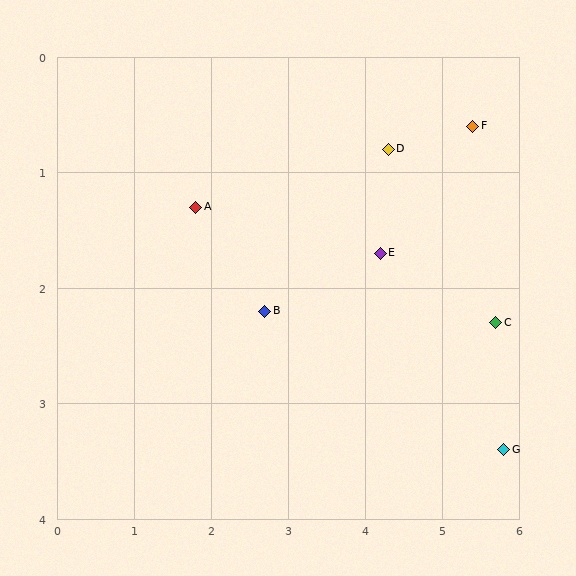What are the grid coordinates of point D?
Point D is at approximately (4.3, 0.8).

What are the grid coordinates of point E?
Point E is at approximately (4.2, 1.7).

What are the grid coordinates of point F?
Point F is at approximately (5.4, 0.6).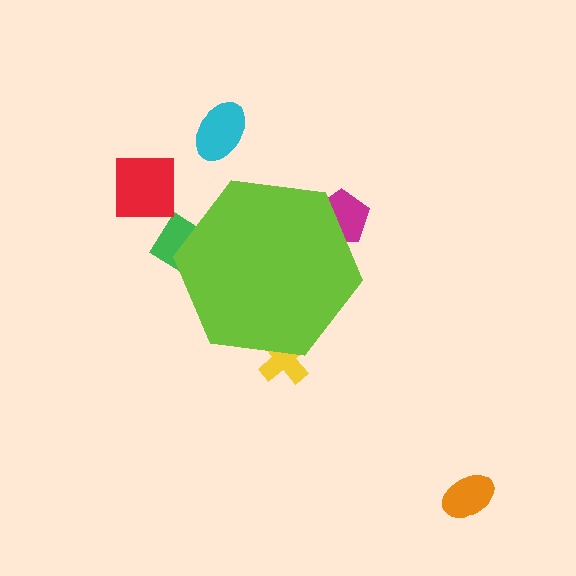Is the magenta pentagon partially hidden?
Yes, the magenta pentagon is partially hidden behind the lime hexagon.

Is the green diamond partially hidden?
Yes, the green diamond is partially hidden behind the lime hexagon.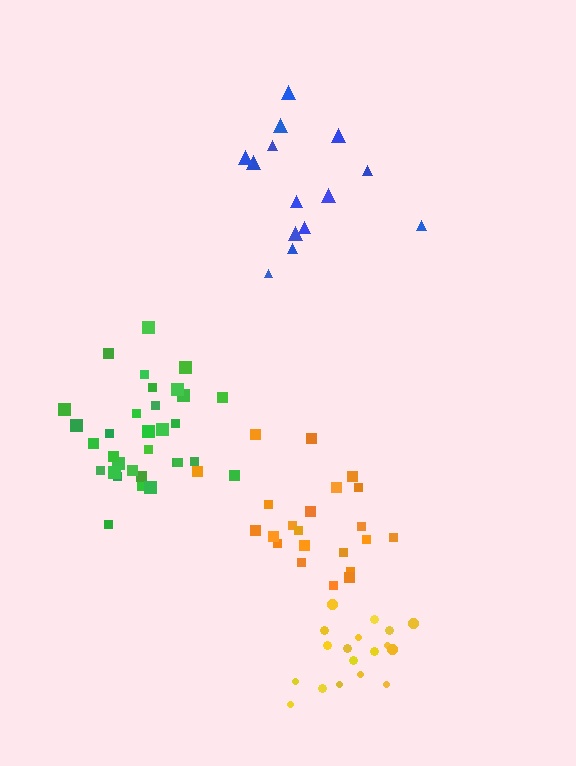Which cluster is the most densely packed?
Yellow.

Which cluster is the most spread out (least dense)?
Blue.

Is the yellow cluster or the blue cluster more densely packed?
Yellow.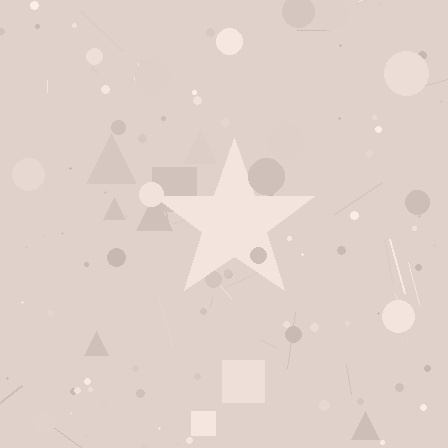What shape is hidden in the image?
A star is hidden in the image.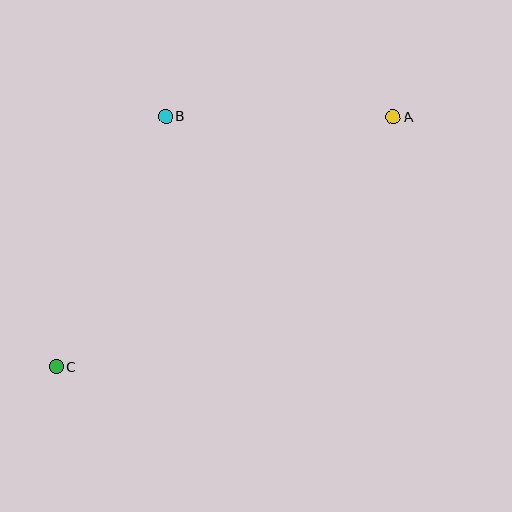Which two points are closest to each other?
Points A and B are closest to each other.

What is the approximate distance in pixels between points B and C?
The distance between B and C is approximately 273 pixels.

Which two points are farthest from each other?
Points A and C are farthest from each other.